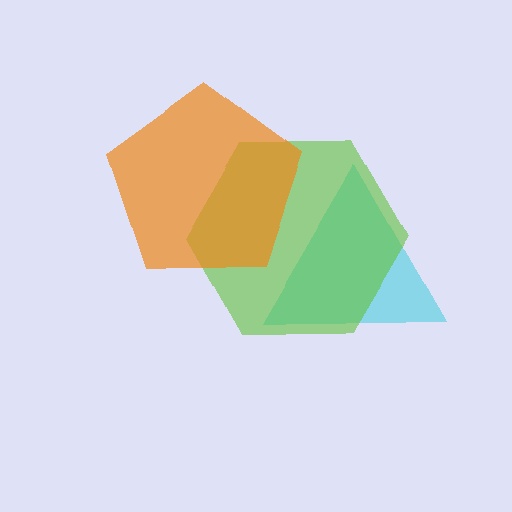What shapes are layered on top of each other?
The layered shapes are: a cyan triangle, a lime hexagon, an orange pentagon.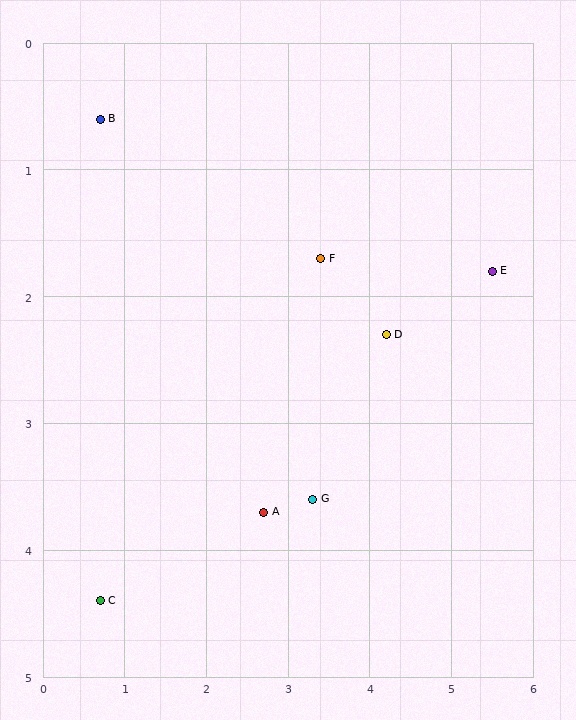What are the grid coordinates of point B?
Point B is at approximately (0.7, 0.6).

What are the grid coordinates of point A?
Point A is at approximately (2.7, 3.7).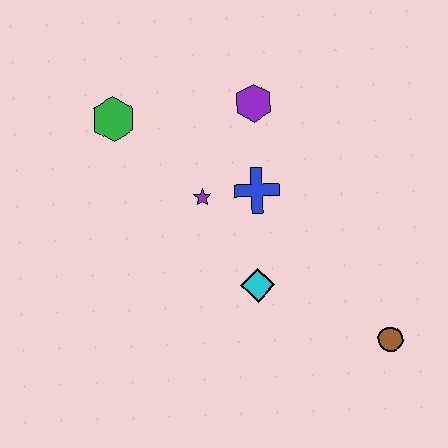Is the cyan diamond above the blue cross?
No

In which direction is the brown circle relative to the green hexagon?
The brown circle is to the right of the green hexagon.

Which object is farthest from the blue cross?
The brown circle is farthest from the blue cross.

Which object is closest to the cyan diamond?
The blue cross is closest to the cyan diamond.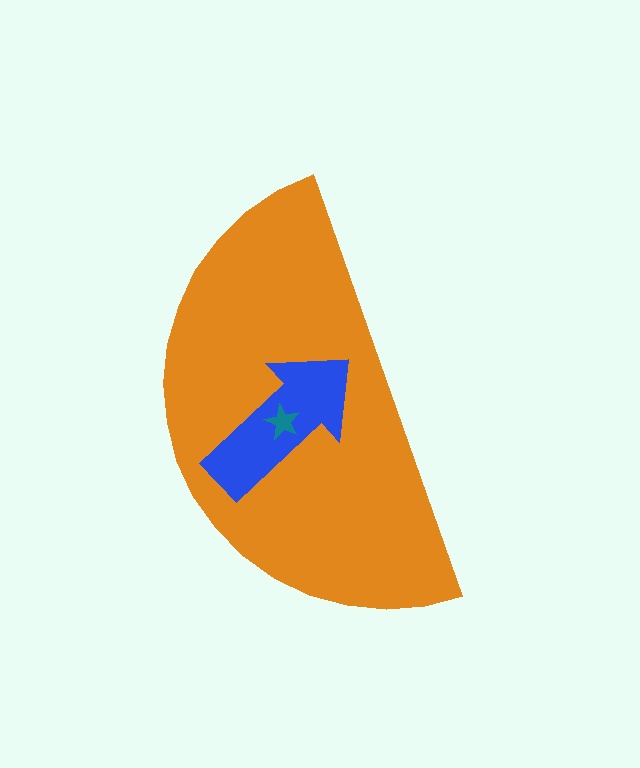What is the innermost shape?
The teal star.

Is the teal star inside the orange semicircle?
Yes.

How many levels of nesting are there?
3.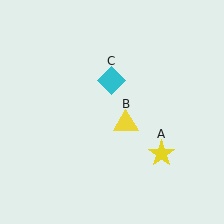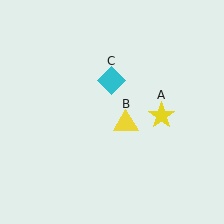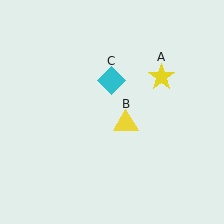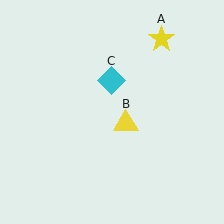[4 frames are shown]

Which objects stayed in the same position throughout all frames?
Yellow triangle (object B) and cyan diamond (object C) remained stationary.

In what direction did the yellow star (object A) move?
The yellow star (object A) moved up.